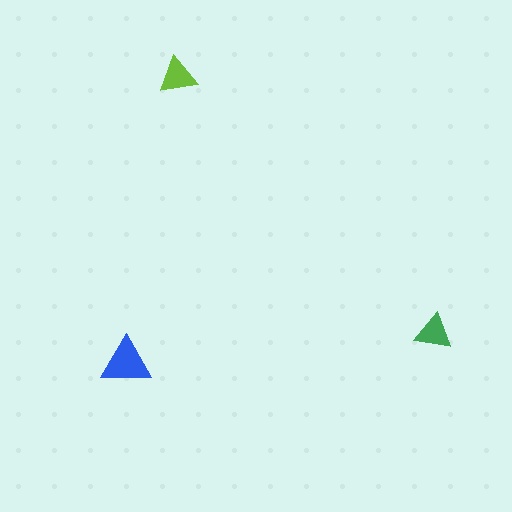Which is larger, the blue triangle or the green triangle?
The blue one.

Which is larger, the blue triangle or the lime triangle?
The blue one.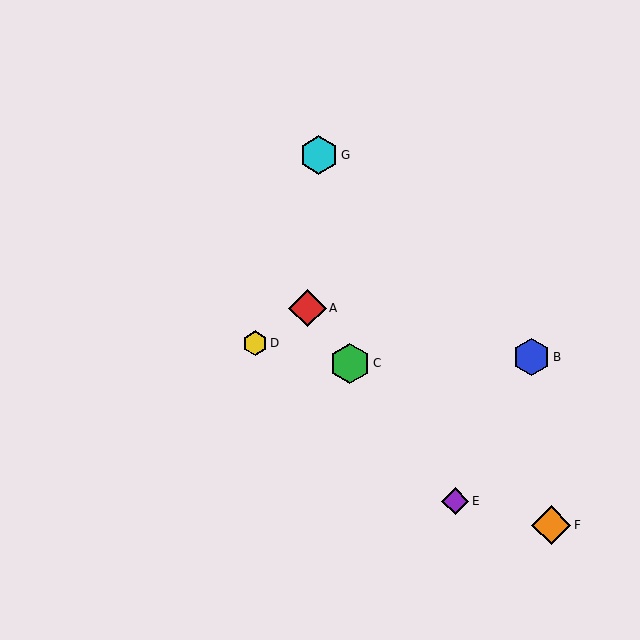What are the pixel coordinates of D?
Object D is at (255, 343).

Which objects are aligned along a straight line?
Objects A, C, E are aligned along a straight line.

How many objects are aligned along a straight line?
3 objects (A, C, E) are aligned along a straight line.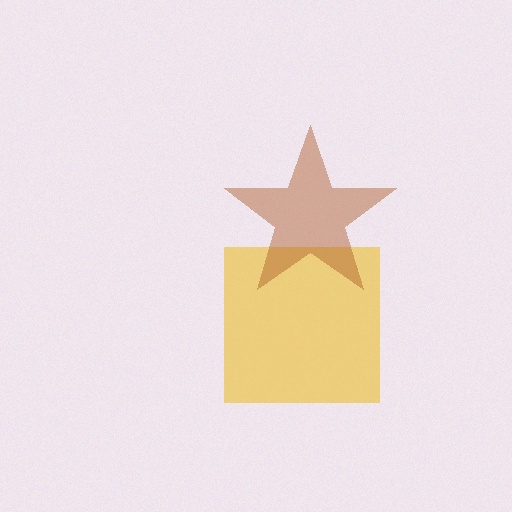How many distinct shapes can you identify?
There are 2 distinct shapes: a yellow square, a brown star.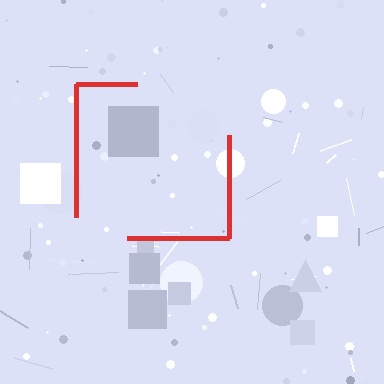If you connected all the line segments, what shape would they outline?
They would outline a square.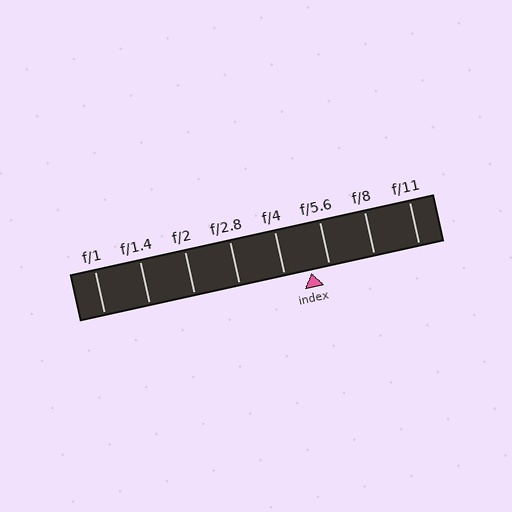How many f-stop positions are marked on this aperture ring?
There are 8 f-stop positions marked.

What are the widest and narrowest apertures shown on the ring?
The widest aperture shown is f/1 and the narrowest is f/11.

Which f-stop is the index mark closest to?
The index mark is closest to f/5.6.